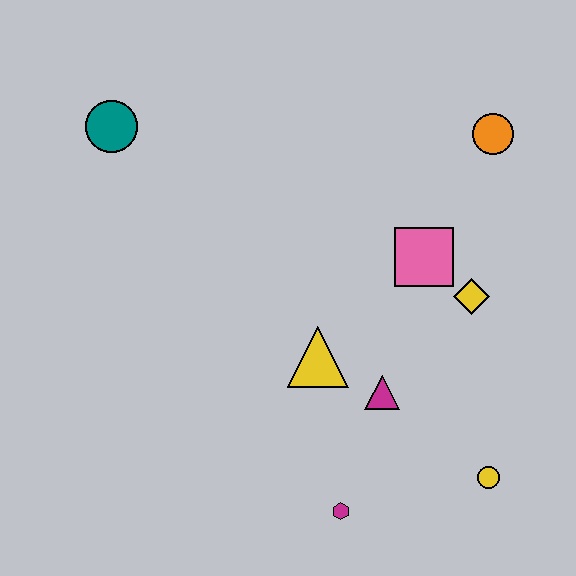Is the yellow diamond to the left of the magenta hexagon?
No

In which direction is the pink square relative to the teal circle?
The pink square is to the right of the teal circle.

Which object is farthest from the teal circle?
The yellow circle is farthest from the teal circle.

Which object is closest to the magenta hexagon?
The magenta triangle is closest to the magenta hexagon.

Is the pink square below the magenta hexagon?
No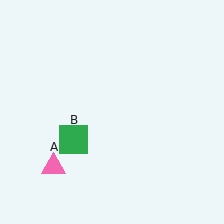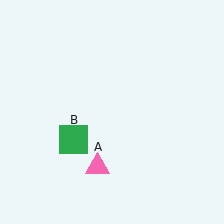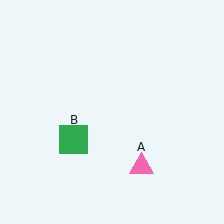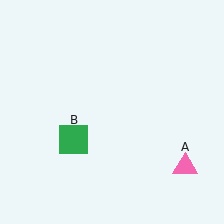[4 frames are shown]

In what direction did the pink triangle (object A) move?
The pink triangle (object A) moved right.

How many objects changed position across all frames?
1 object changed position: pink triangle (object A).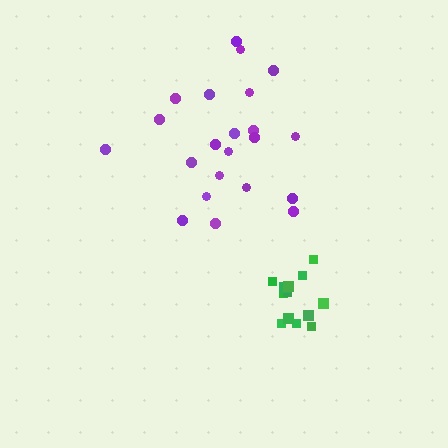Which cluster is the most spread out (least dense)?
Purple.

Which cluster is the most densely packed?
Green.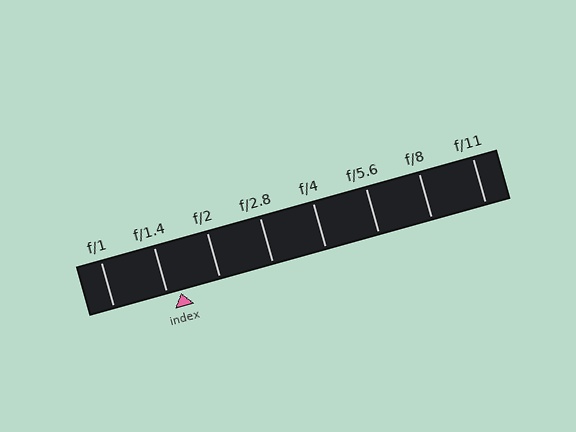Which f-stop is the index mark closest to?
The index mark is closest to f/1.4.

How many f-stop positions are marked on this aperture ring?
There are 8 f-stop positions marked.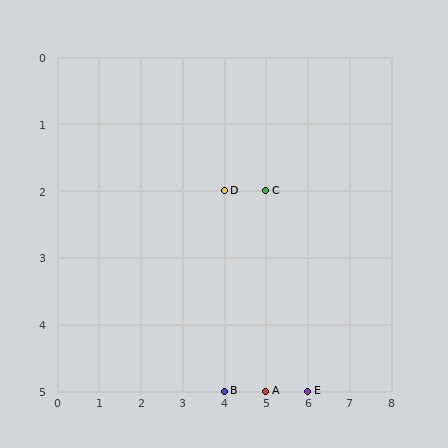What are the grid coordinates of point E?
Point E is at grid coordinates (6, 5).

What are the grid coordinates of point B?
Point B is at grid coordinates (4, 5).